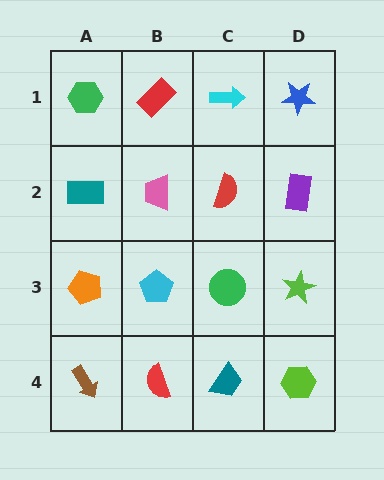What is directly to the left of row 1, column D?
A cyan arrow.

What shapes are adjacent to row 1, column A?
A teal rectangle (row 2, column A), a red rectangle (row 1, column B).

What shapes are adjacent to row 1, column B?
A pink trapezoid (row 2, column B), a green hexagon (row 1, column A), a cyan arrow (row 1, column C).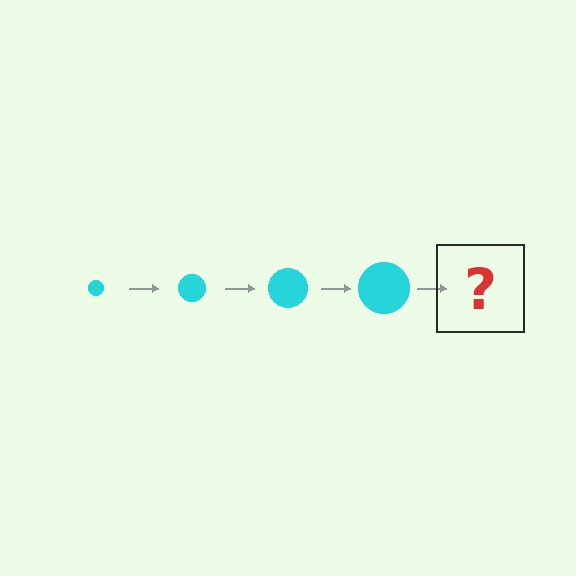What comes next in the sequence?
The next element should be a cyan circle, larger than the previous one.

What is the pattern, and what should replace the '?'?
The pattern is that the circle gets progressively larger each step. The '?' should be a cyan circle, larger than the previous one.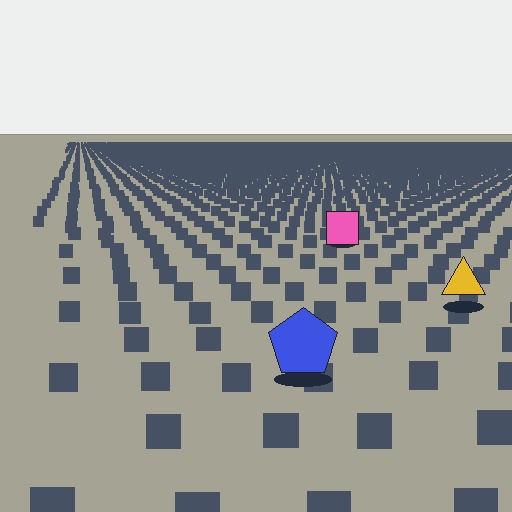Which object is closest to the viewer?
The blue pentagon is closest. The texture marks near it are larger and more spread out.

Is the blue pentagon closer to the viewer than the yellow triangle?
Yes. The blue pentagon is closer — you can tell from the texture gradient: the ground texture is coarser near it.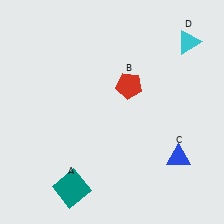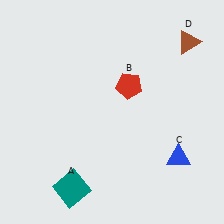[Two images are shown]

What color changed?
The triangle (D) changed from cyan in Image 1 to brown in Image 2.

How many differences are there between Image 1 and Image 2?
There is 1 difference between the two images.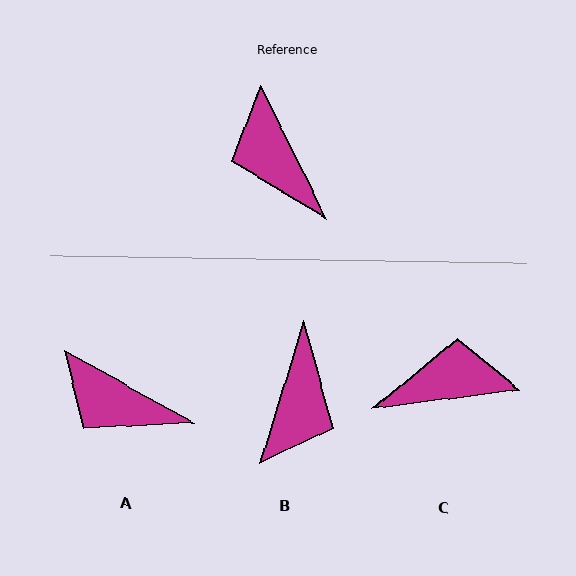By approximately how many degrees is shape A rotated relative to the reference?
Approximately 35 degrees counter-clockwise.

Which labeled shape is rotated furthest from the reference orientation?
B, about 137 degrees away.